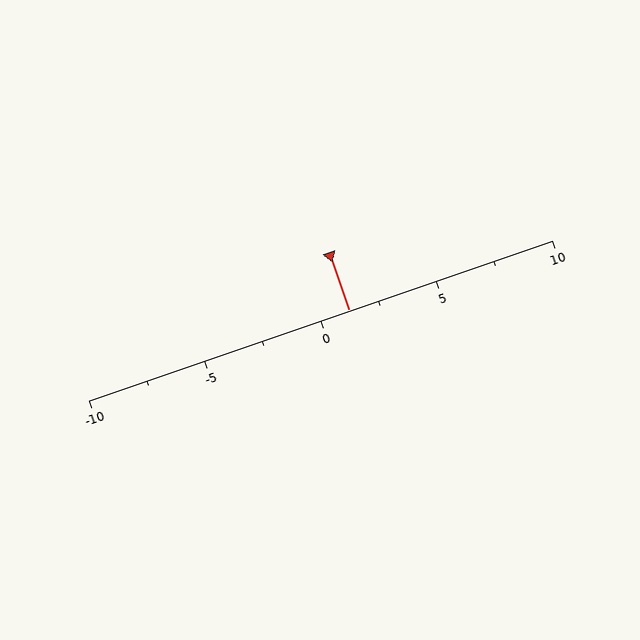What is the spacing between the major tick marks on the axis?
The major ticks are spaced 5 apart.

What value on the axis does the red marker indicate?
The marker indicates approximately 1.2.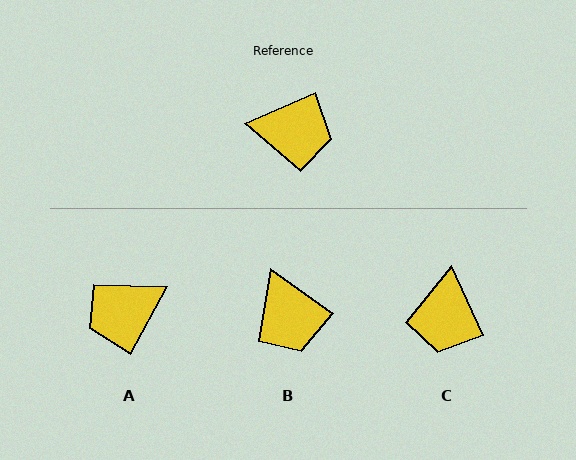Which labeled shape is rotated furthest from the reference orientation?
A, about 141 degrees away.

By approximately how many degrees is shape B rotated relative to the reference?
Approximately 58 degrees clockwise.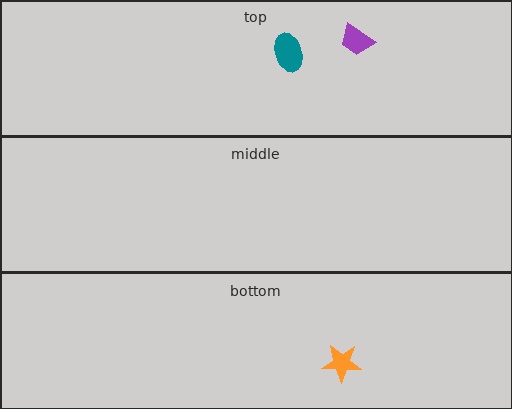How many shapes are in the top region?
2.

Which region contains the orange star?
The bottom region.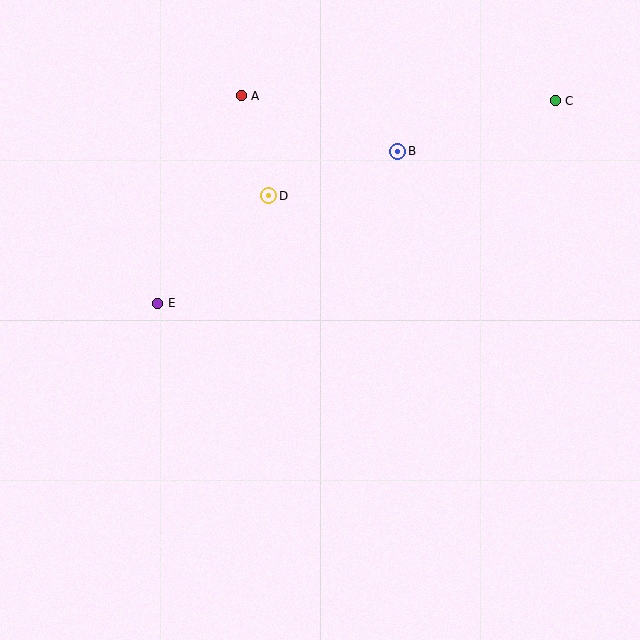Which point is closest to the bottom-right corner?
Point B is closest to the bottom-right corner.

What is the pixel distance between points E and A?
The distance between E and A is 223 pixels.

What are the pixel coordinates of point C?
Point C is at (555, 101).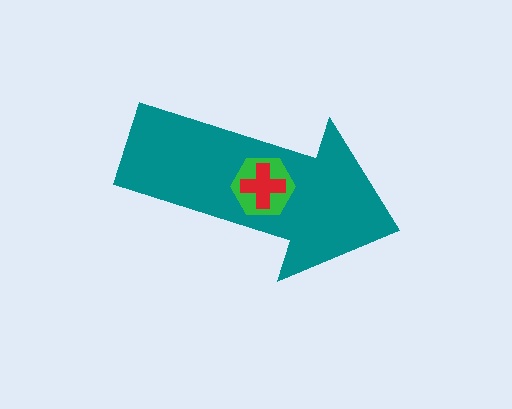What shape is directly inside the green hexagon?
The red cross.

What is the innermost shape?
The red cross.